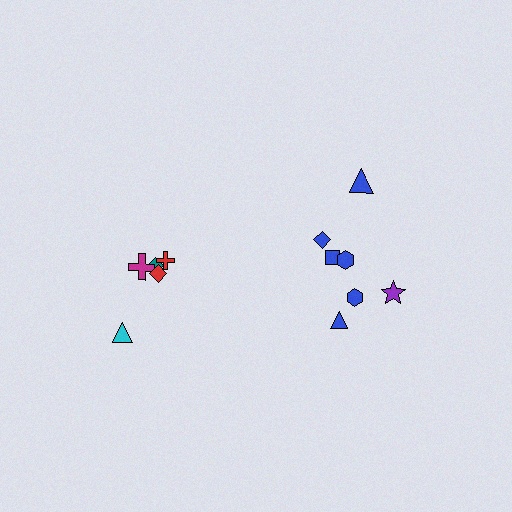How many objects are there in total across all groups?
There are 12 objects.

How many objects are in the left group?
There are 5 objects.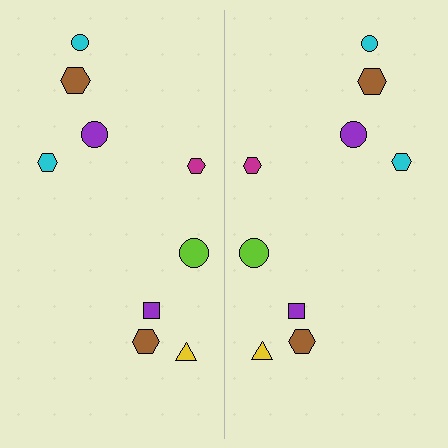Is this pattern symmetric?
Yes, this pattern has bilateral (reflection) symmetry.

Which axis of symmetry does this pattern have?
The pattern has a vertical axis of symmetry running through the center of the image.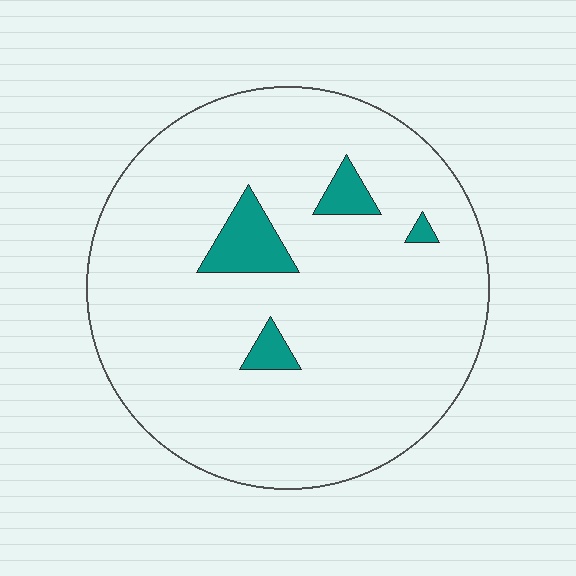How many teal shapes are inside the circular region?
4.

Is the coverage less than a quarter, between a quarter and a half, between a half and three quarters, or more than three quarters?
Less than a quarter.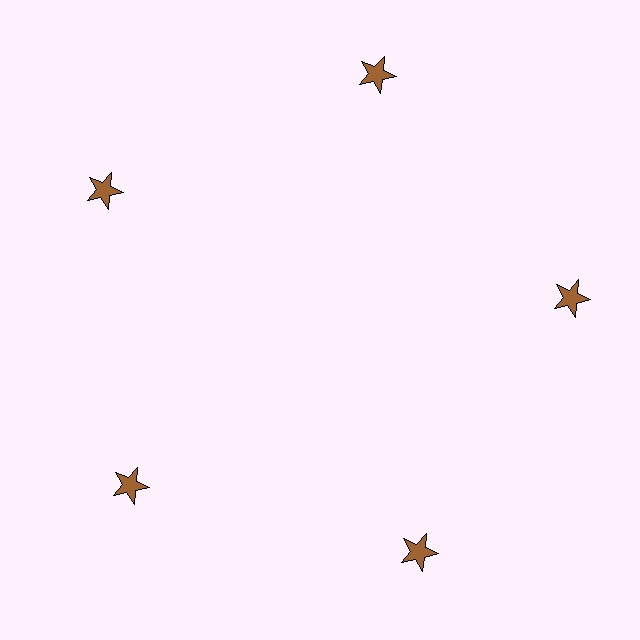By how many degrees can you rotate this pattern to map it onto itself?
The pattern maps onto itself every 72 degrees of rotation.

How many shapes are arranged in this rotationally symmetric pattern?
There are 5 shapes, arranged in 5 groups of 1.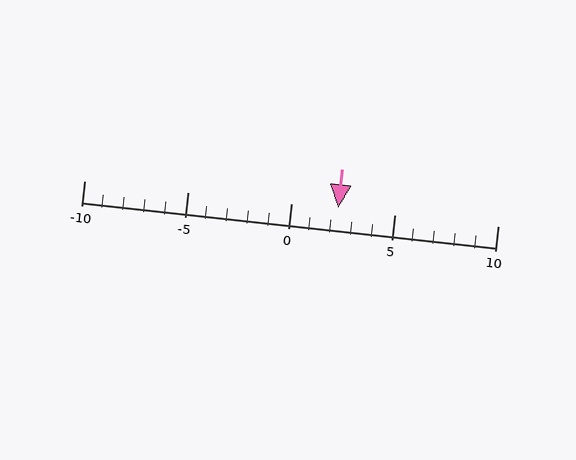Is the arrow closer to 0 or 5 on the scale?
The arrow is closer to 0.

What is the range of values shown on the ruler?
The ruler shows values from -10 to 10.